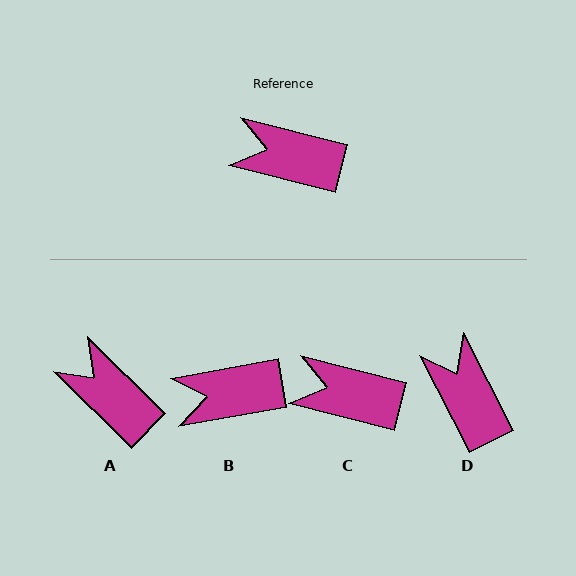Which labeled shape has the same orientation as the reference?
C.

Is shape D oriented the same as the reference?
No, it is off by about 49 degrees.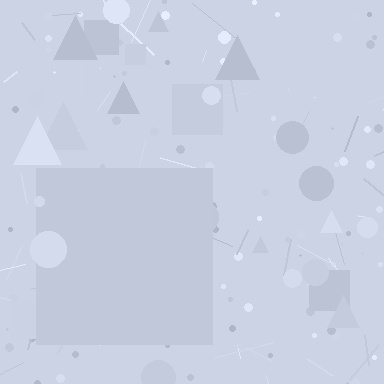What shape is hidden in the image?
A square is hidden in the image.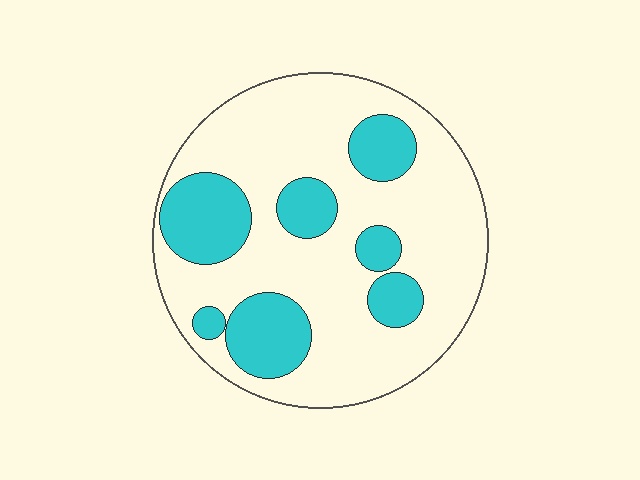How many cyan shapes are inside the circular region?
7.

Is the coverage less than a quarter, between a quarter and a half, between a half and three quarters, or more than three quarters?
Between a quarter and a half.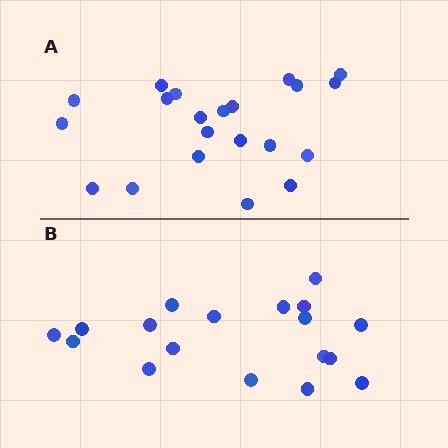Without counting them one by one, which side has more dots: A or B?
Region A (the top region) has more dots.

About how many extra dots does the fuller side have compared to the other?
Region A has just a few more — roughly 2 or 3 more dots than region B.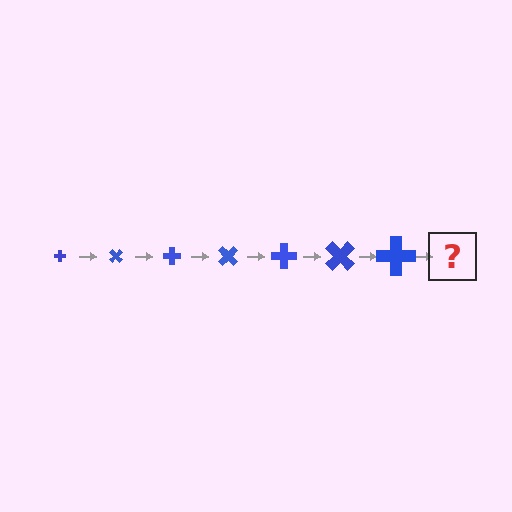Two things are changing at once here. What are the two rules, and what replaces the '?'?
The two rules are that the cross grows larger each step and it rotates 45 degrees each step. The '?' should be a cross, larger than the previous one and rotated 315 degrees from the start.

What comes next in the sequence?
The next element should be a cross, larger than the previous one and rotated 315 degrees from the start.